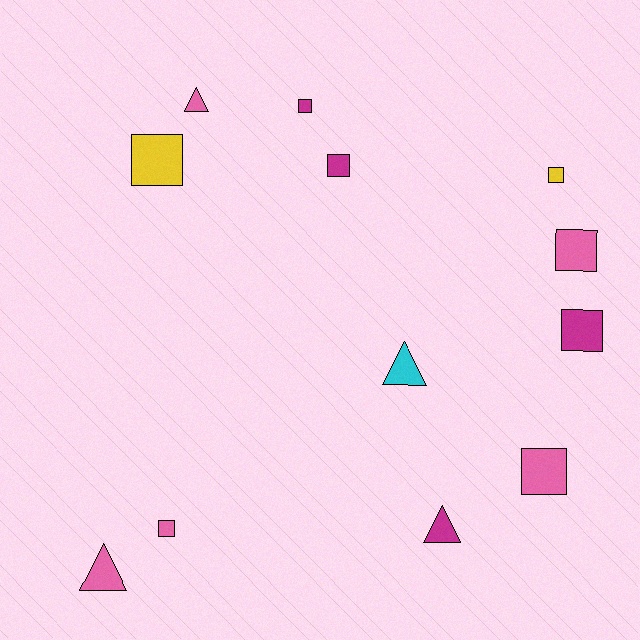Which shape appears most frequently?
Square, with 8 objects.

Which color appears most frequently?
Pink, with 5 objects.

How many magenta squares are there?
There are 3 magenta squares.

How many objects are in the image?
There are 12 objects.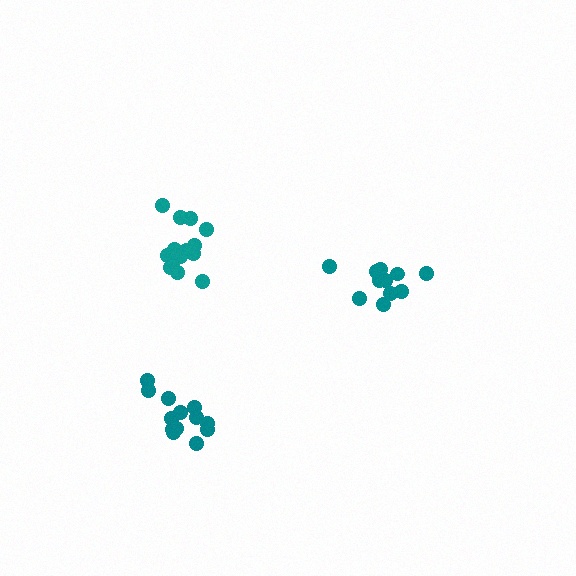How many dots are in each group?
Group 1: 15 dots, Group 2: 11 dots, Group 3: 13 dots (39 total).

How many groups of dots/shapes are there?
There are 3 groups.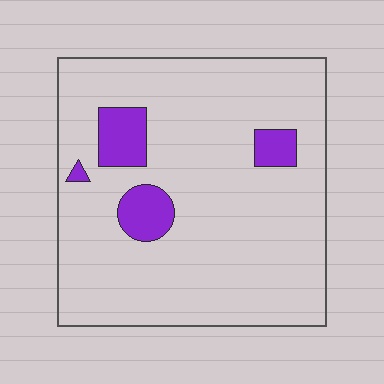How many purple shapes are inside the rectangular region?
4.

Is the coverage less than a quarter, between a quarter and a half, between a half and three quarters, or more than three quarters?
Less than a quarter.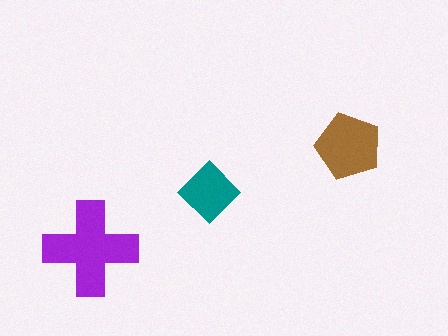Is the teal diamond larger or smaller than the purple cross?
Smaller.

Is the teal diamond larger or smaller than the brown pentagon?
Smaller.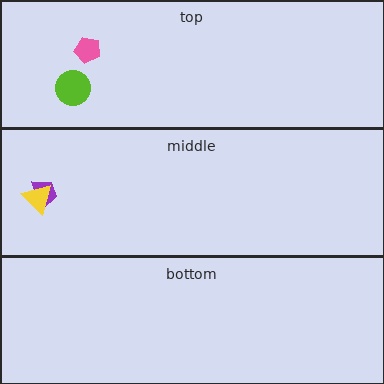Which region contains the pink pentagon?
The top region.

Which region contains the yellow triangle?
The middle region.